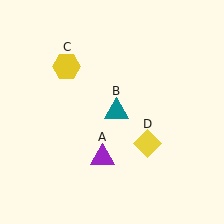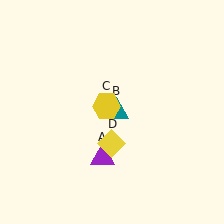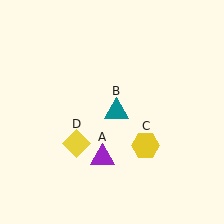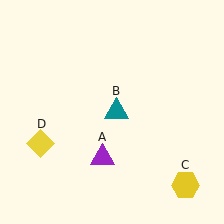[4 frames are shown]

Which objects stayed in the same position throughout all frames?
Purple triangle (object A) and teal triangle (object B) remained stationary.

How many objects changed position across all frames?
2 objects changed position: yellow hexagon (object C), yellow diamond (object D).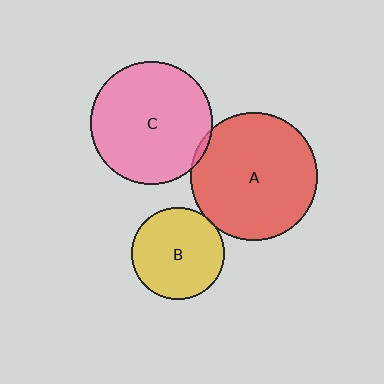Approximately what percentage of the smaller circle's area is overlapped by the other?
Approximately 5%.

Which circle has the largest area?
Circle A (red).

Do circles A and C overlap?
Yes.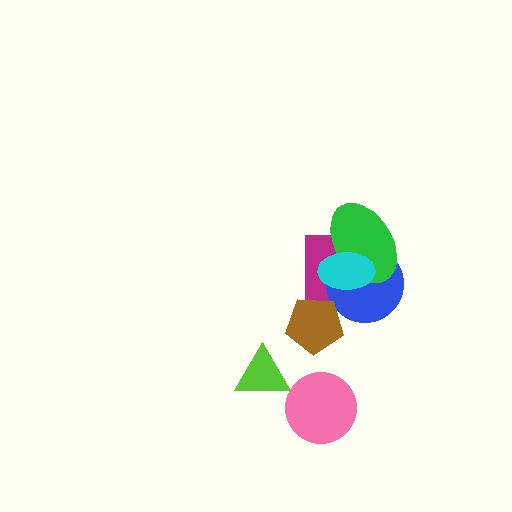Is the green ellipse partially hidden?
Yes, it is partially covered by another shape.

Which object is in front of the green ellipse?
The cyan ellipse is in front of the green ellipse.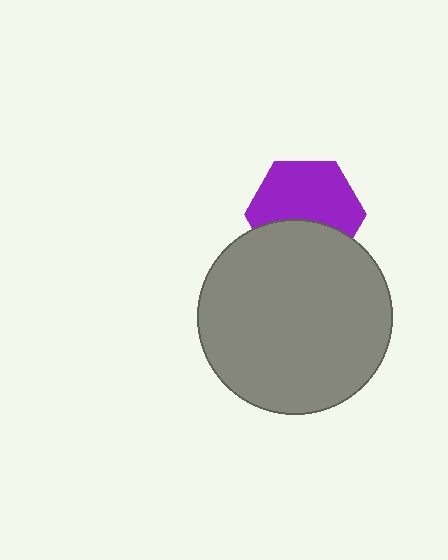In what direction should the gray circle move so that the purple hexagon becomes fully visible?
The gray circle should move down. That is the shortest direction to clear the overlap and leave the purple hexagon fully visible.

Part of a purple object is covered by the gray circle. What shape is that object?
It is a hexagon.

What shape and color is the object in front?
The object in front is a gray circle.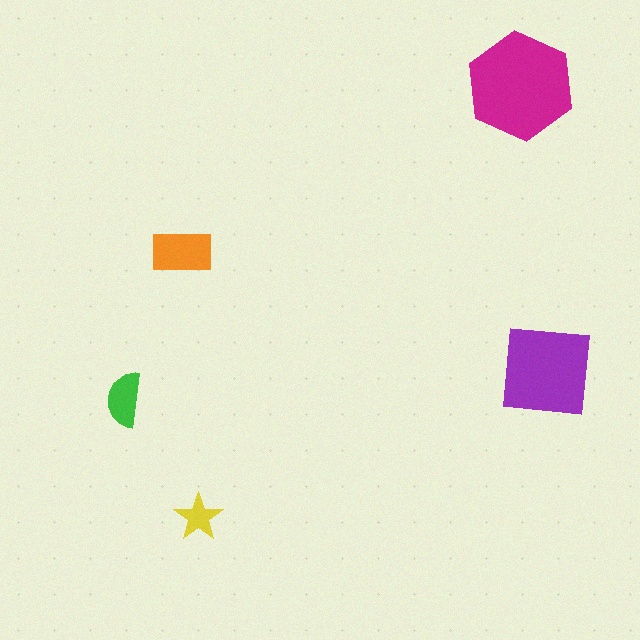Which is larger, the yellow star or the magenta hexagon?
The magenta hexagon.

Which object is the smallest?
The yellow star.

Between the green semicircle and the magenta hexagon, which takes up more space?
The magenta hexagon.